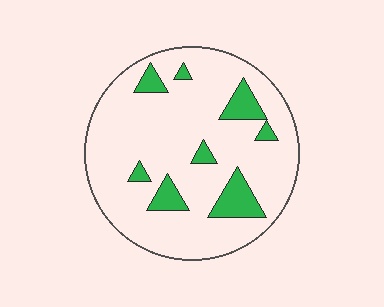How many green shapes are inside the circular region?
8.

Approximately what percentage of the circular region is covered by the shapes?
Approximately 15%.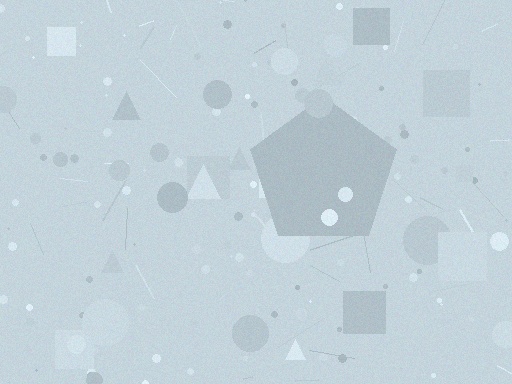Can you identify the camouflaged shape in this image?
The camouflaged shape is a pentagon.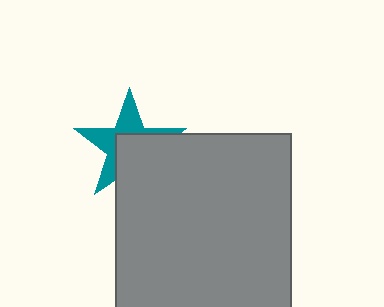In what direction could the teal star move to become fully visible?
The teal star could move toward the upper-left. That would shift it out from behind the gray square entirely.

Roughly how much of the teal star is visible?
About half of it is visible (roughly 50%).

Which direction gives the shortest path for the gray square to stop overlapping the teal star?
Moving toward the lower-right gives the shortest separation.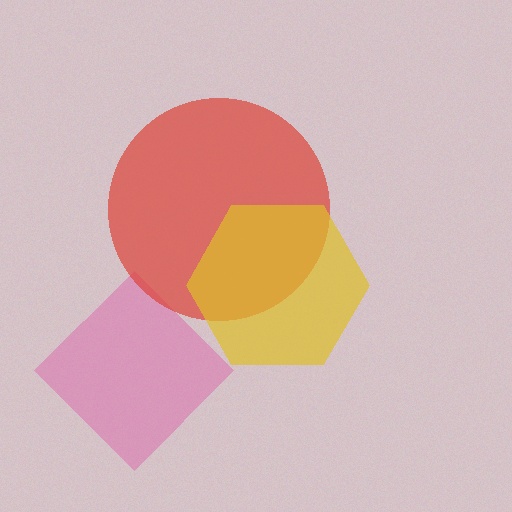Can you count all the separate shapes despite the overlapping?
Yes, there are 3 separate shapes.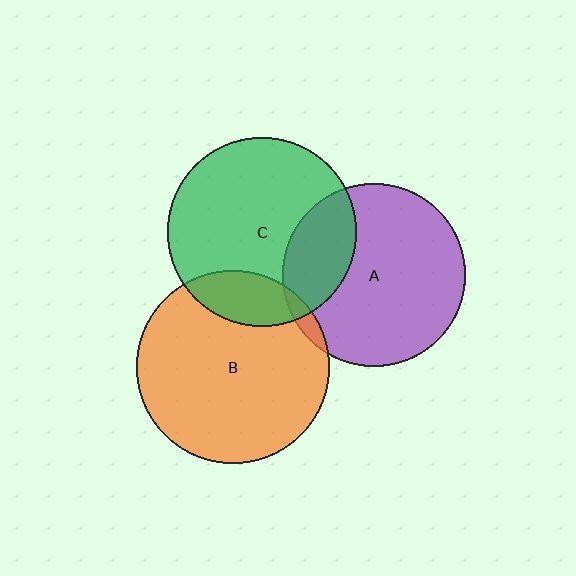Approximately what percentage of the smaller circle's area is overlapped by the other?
Approximately 25%.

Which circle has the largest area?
Circle B (orange).